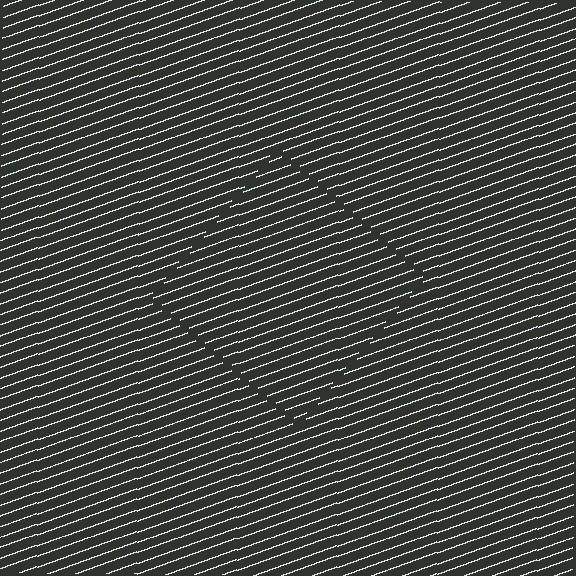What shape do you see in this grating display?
An illusory square. The interior of the shape contains the same grating, shifted by half a period — the contour is defined by the phase discontinuity where line-ends from the inner and outer gratings abut.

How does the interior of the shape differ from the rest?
The interior of the shape contains the same grating, shifted by half a period — the contour is defined by the phase discontinuity where line-ends from the inner and outer gratings abut.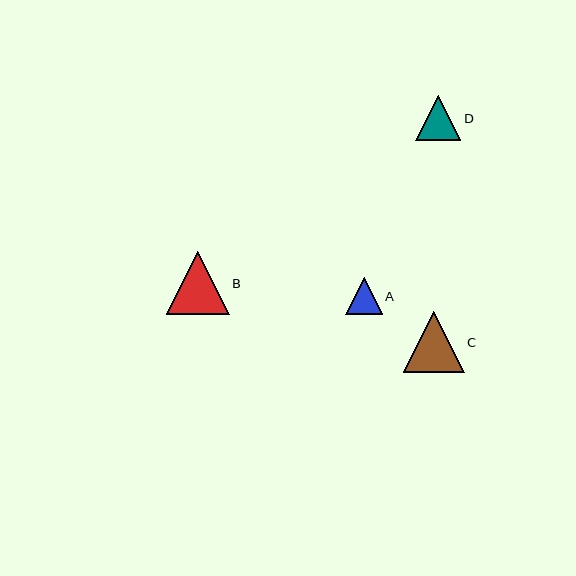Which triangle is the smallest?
Triangle A is the smallest with a size of approximately 37 pixels.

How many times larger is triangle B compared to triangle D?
Triangle B is approximately 1.4 times the size of triangle D.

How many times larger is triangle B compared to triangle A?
Triangle B is approximately 1.7 times the size of triangle A.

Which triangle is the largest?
Triangle B is the largest with a size of approximately 63 pixels.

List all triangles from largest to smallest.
From largest to smallest: B, C, D, A.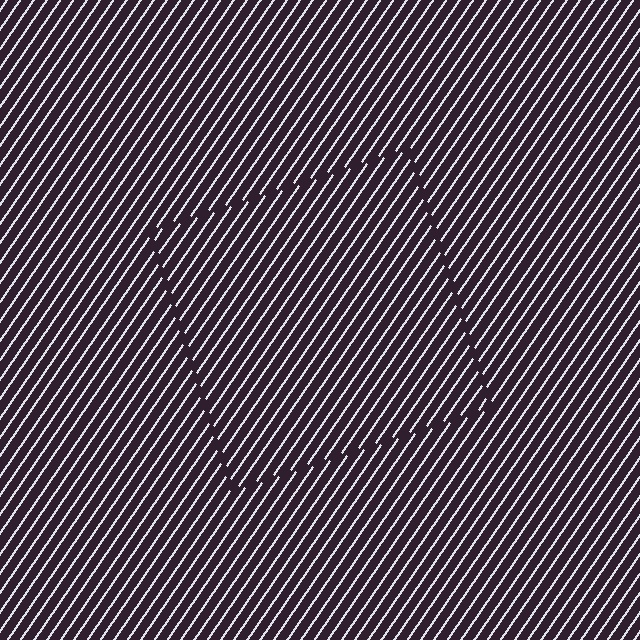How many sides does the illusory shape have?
4 sides — the line-ends trace a square.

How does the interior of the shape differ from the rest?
The interior of the shape contains the same grating, shifted by half a period — the contour is defined by the phase discontinuity where line-ends from the inner and outer gratings abut.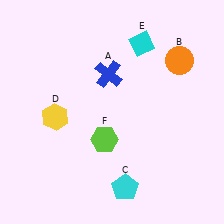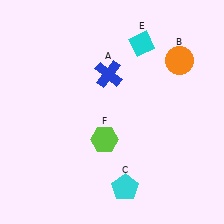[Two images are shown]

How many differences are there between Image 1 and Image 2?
There is 1 difference between the two images.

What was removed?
The yellow hexagon (D) was removed in Image 2.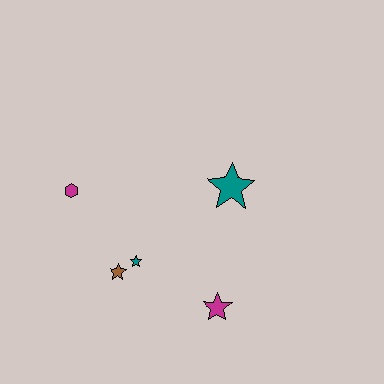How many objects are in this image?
There are 5 objects.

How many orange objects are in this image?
There are no orange objects.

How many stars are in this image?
There are 4 stars.